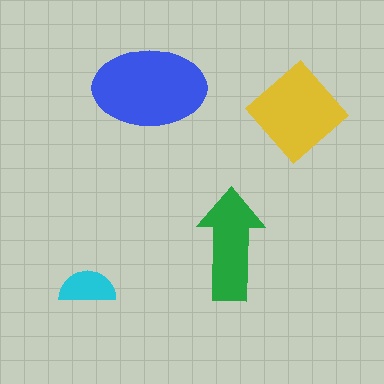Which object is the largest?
The blue ellipse.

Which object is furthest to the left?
The cyan semicircle is leftmost.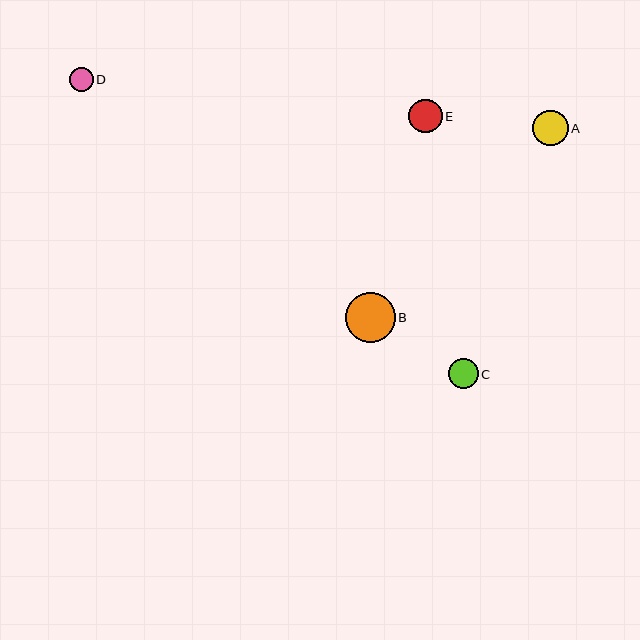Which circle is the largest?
Circle B is the largest with a size of approximately 50 pixels.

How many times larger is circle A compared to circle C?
Circle A is approximately 1.2 times the size of circle C.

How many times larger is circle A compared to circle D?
Circle A is approximately 1.5 times the size of circle D.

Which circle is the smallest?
Circle D is the smallest with a size of approximately 24 pixels.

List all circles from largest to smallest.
From largest to smallest: B, A, E, C, D.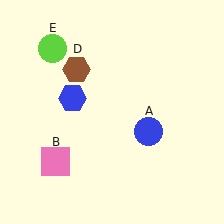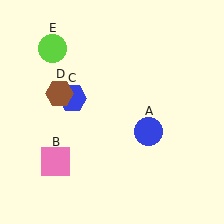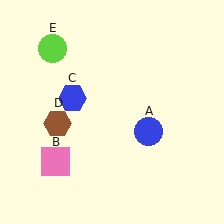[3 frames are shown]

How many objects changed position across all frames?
1 object changed position: brown hexagon (object D).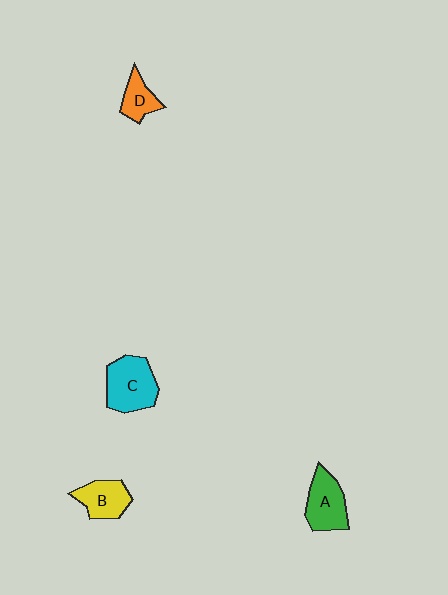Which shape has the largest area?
Shape C (cyan).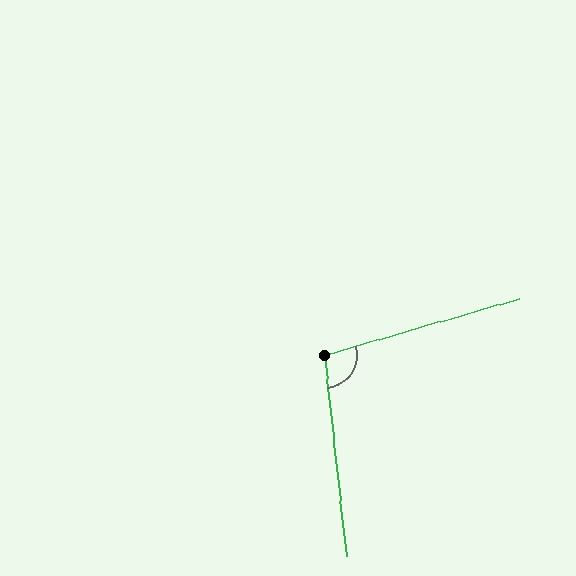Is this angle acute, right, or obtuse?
It is obtuse.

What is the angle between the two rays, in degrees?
Approximately 100 degrees.